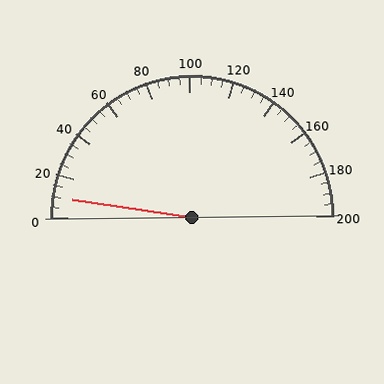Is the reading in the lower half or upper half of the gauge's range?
The reading is in the lower half of the range (0 to 200).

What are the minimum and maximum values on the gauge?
The gauge ranges from 0 to 200.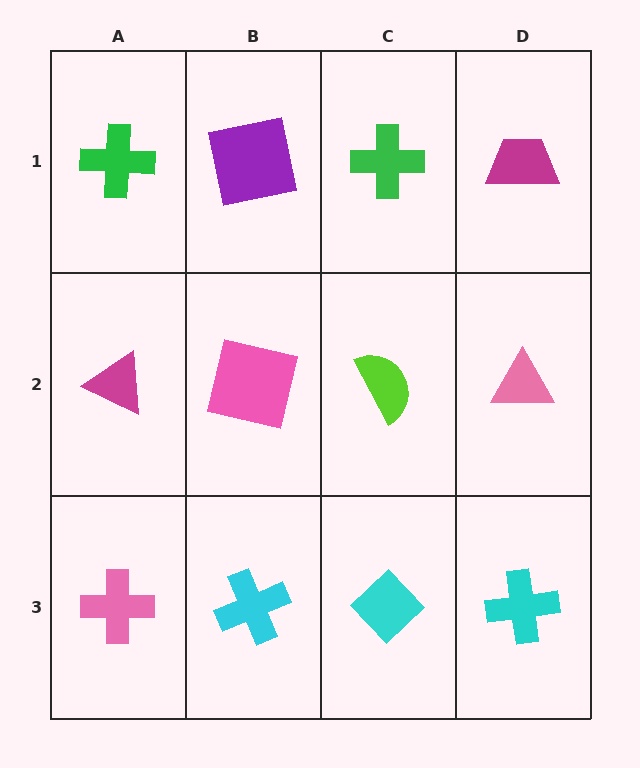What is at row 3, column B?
A cyan cross.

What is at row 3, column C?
A cyan diamond.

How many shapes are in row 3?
4 shapes.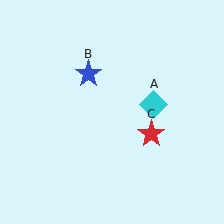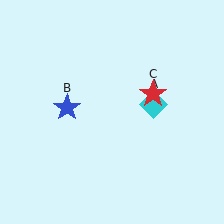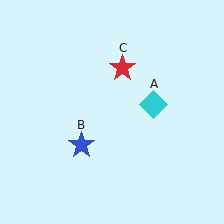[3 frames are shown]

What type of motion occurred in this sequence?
The blue star (object B), red star (object C) rotated counterclockwise around the center of the scene.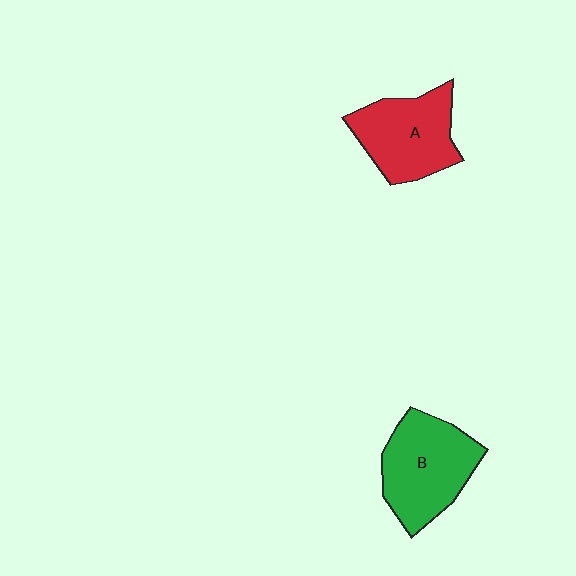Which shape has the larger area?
Shape B (green).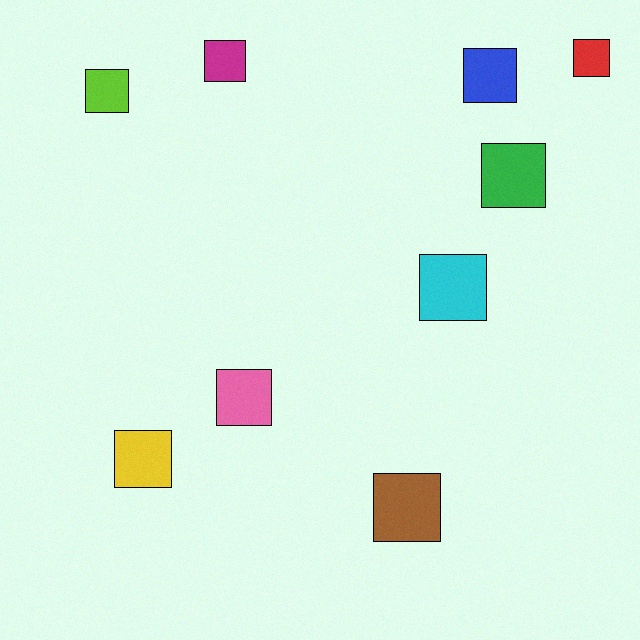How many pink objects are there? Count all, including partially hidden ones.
There is 1 pink object.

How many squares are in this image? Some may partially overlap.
There are 9 squares.